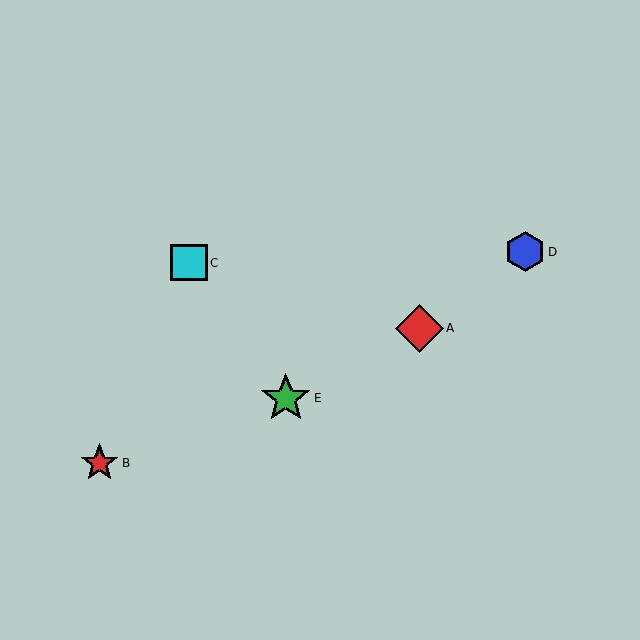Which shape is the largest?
The green star (labeled E) is the largest.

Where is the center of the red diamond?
The center of the red diamond is at (419, 328).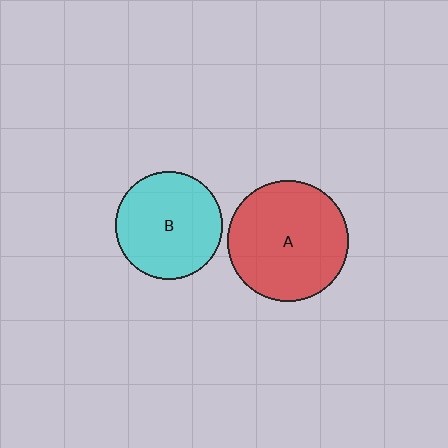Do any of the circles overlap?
No, none of the circles overlap.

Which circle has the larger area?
Circle A (red).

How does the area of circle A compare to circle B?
Approximately 1.3 times.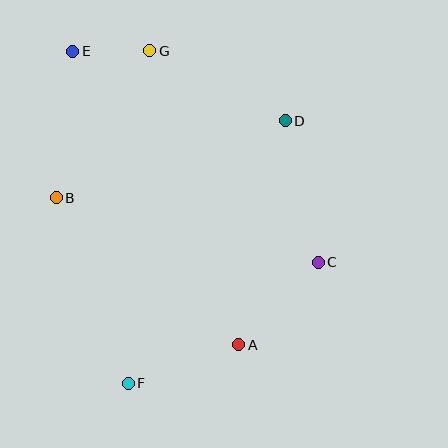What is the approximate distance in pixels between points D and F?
The distance between D and F is approximately 306 pixels.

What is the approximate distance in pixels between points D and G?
The distance between D and G is approximately 153 pixels.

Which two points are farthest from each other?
Points A and E are farthest from each other.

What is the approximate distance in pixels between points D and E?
The distance between D and E is approximately 223 pixels.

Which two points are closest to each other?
Points E and G are closest to each other.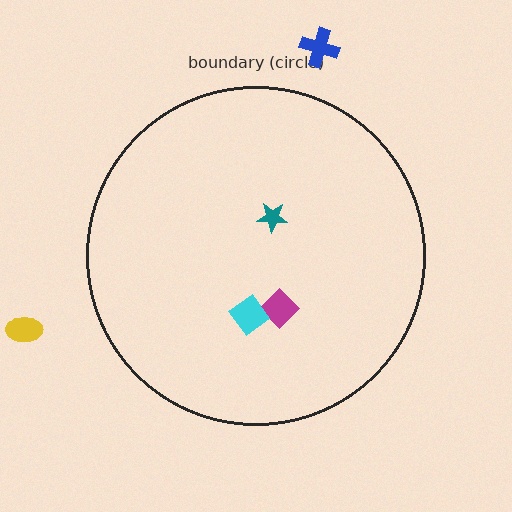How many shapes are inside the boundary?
3 inside, 2 outside.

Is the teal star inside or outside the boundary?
Inside.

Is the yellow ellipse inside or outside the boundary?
Outside.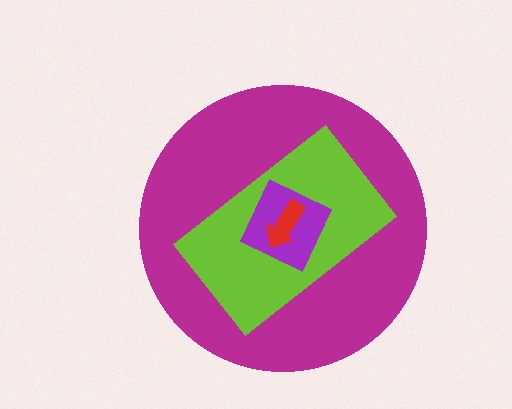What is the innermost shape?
The red arrow.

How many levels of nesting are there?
4.